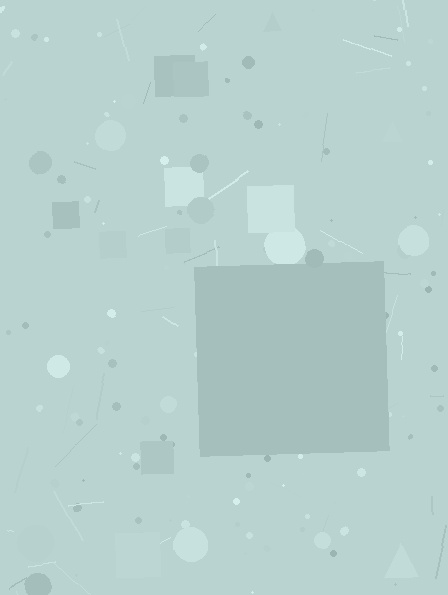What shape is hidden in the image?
A square is hidden in the image.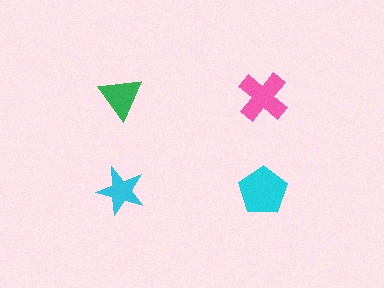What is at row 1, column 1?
A green triangle.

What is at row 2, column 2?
A cyan pentagon.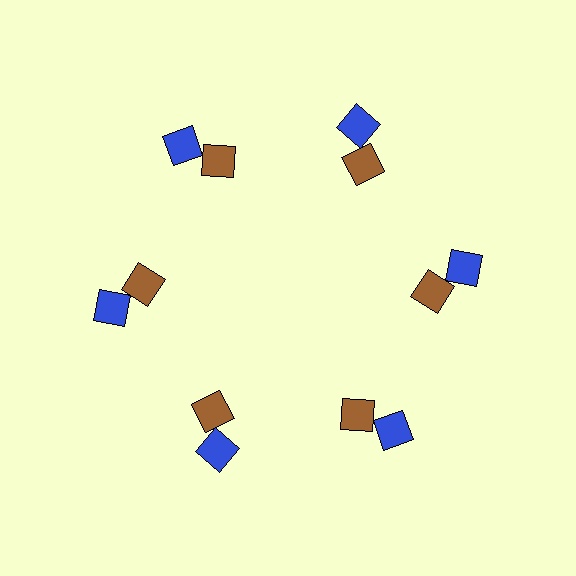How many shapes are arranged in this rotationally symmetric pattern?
There are 12 shapes, arranged in 6 groups of 2.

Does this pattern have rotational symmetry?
Yes, this pattern has 6-fold rotational symmetry. It looks the same after rotating 60 degrees around the center.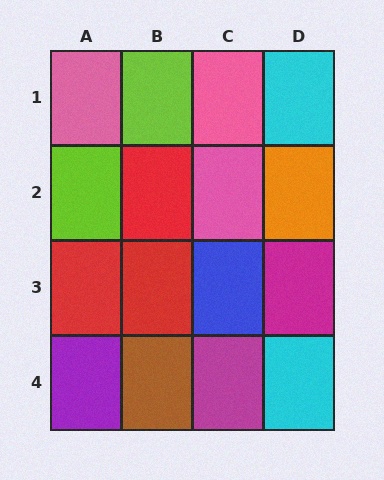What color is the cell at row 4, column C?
Magenta.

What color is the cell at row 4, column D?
Cyan.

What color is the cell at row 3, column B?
Red.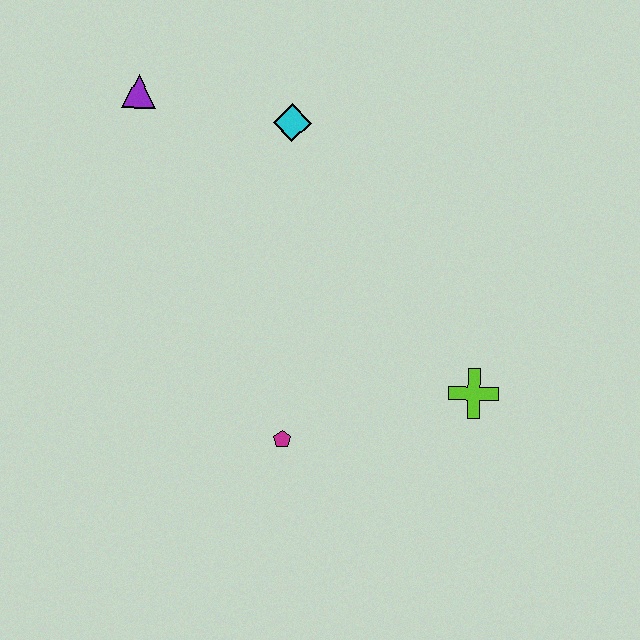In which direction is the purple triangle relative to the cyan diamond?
The purple triangle is to the left of the cyan diamond.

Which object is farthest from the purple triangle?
The lime cross is farthest from the purple triangle.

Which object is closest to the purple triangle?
The cyan diamond is closest to the purple triangle.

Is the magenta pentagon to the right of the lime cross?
No